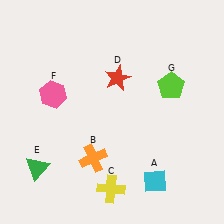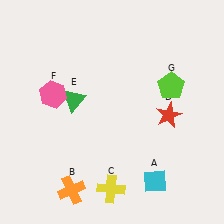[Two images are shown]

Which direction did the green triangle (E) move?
The green triangle (E) moved up.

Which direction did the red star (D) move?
The red star (D) moved right.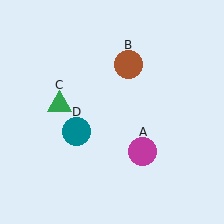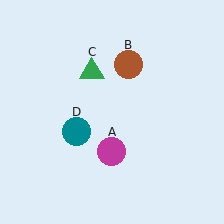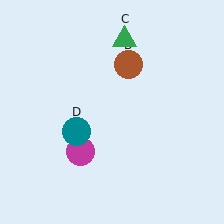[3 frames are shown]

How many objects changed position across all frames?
2 objects changed position: magenta circle (object A), green triangle (object C).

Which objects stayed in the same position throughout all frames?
Brown circle (object B) and teal circle (object D) remained stationary.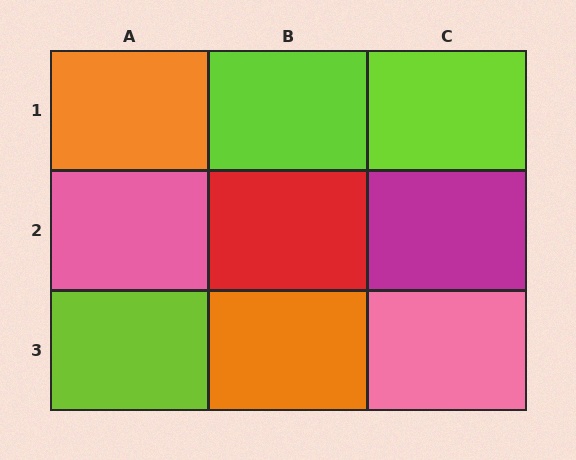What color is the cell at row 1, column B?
Lime.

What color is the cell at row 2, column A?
Pink.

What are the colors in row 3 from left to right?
Lime, orange, pink.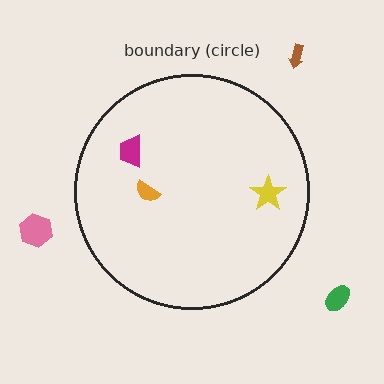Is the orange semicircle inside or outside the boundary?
Inside.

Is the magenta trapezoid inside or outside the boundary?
Inside.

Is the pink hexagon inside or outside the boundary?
Outside.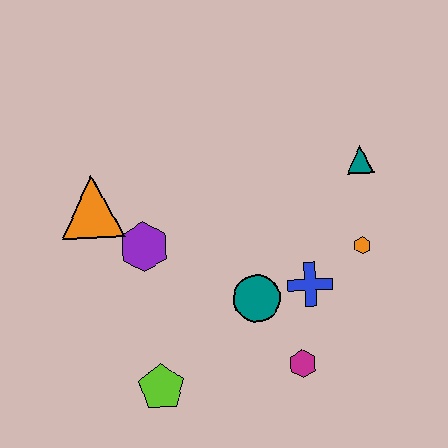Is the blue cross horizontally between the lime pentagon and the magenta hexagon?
No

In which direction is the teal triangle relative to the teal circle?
The teal triangle is above the teal circle.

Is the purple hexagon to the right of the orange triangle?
Yes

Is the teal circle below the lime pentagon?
No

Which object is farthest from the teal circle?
The orange triangle is farthest from the teal circle.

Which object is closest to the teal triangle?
The orange hexagon is closest to the teal triangle.